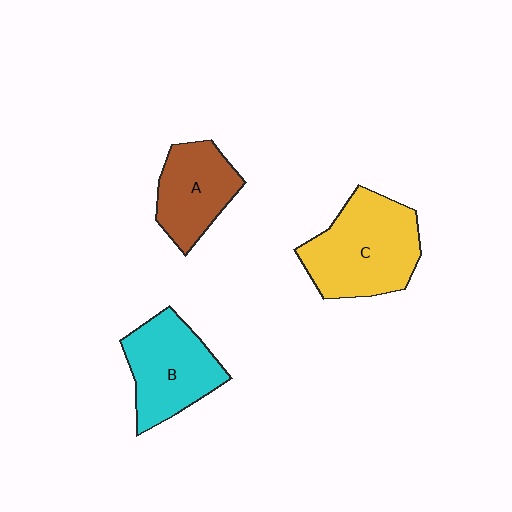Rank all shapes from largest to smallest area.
From largest to smallest: C (yellow), B (cyan), A (brown).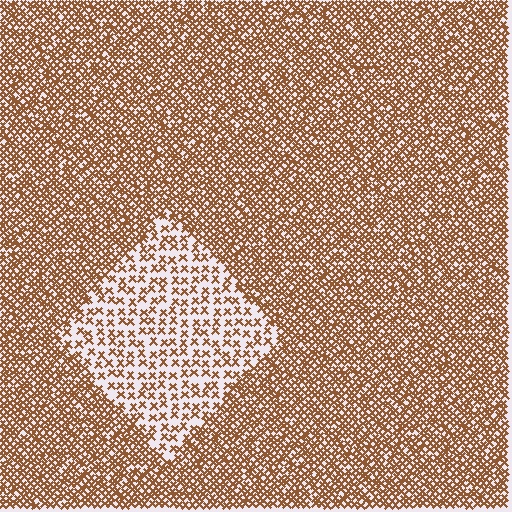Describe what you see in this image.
The image contains small brown elements arranged at two different densities. A diamond-shaped region is visible where the elements are less densely packed than the surrounding area.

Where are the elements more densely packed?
The elements are more densely packed outside the diamond boundary.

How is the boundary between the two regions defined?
The boundary is defined by a change in element density (approximately 2.4x ratio). All elements are the same color, size, and shape.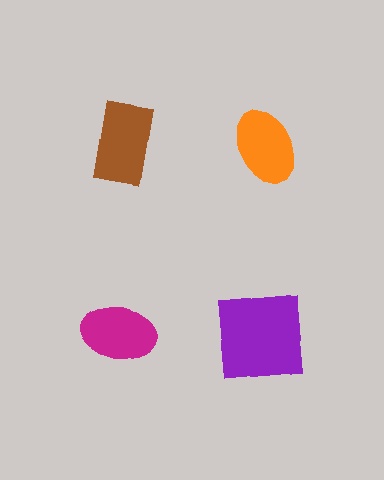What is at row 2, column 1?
A magenta ellipse.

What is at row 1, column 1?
A brown rectangle.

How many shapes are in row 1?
2 shapes.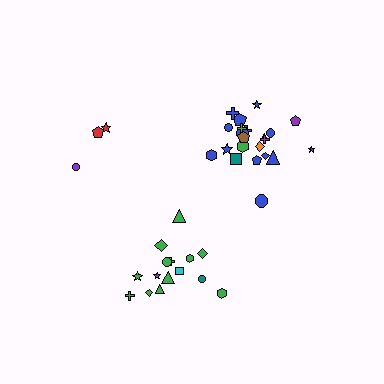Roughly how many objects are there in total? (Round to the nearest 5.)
Roughly 40 objects in total.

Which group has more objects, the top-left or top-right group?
The top-right group.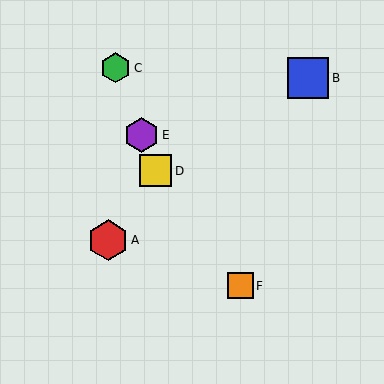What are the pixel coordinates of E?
Object E is at (142, 135).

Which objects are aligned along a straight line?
Objects C, D, E are aligned along a straight line.